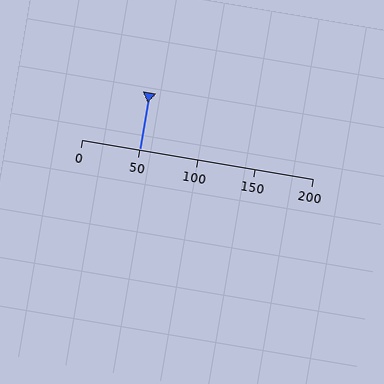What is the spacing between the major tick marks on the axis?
The major ticks are spaced 50 apart.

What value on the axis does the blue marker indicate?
The marker indicates approximately 50.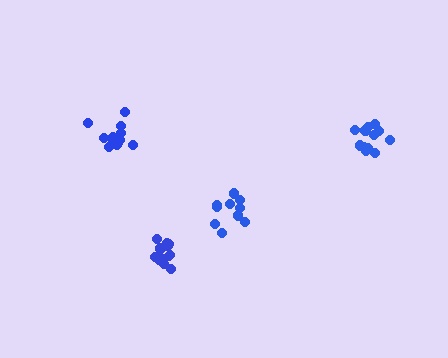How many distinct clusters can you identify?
There are 4 distinct clusters.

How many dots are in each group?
Group 1: 14 dots, Group 2: 10 dots, Group 3: 14 dots, Group 4: 12 dots (50 total).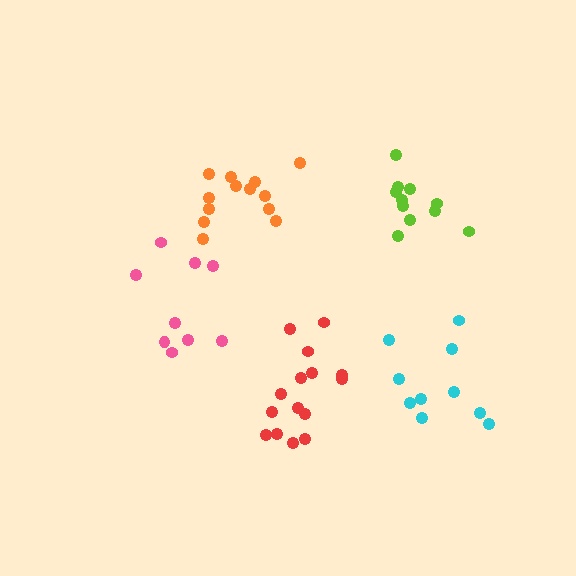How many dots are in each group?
Group 1: 11 dots, Group 2: 10 dots, Group 3: 13 dots, Group 4: 15 dots, Group 5: 9 dots (58 total).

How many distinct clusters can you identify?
There are 5 distinct clusters.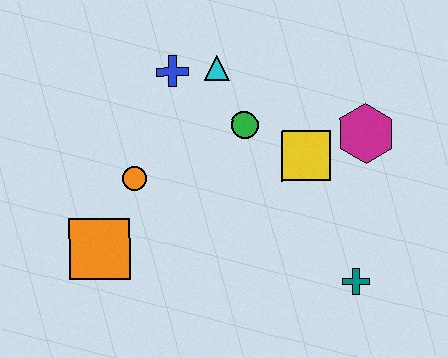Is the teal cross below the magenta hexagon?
Yes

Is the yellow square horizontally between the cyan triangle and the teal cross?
Yes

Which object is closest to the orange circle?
The orange square is closest to the orange circle.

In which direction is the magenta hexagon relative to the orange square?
The magenta hexagon is to the right of the orange square.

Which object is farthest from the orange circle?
The teal cross is farthest from the orange circle.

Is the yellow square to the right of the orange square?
Yes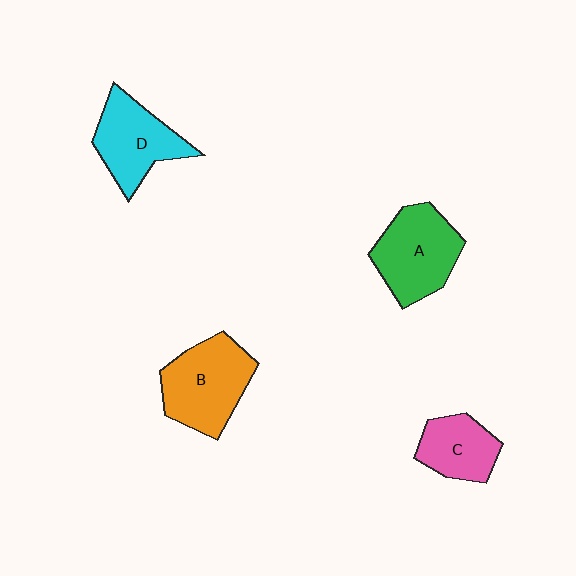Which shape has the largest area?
Shape B (orange).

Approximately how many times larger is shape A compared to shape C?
Approximately 1.5 times.